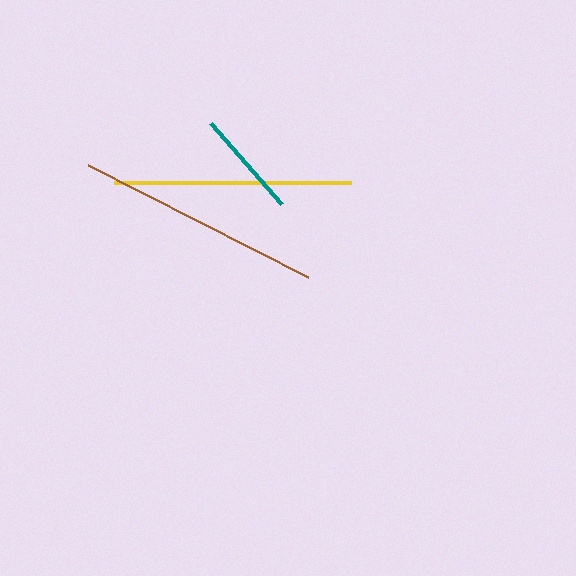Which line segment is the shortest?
The teal line is the shortest at approximately 108 pixels.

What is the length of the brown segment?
The brown segment is approximately 247 pixels long.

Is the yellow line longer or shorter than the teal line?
The yellow line is longer than the teal line.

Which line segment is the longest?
The brown line is the longest at approximately 247 pixels.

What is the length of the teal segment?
The teal segment is approximately 108 pixels long.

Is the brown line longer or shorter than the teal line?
The brown line is longer than the teal line.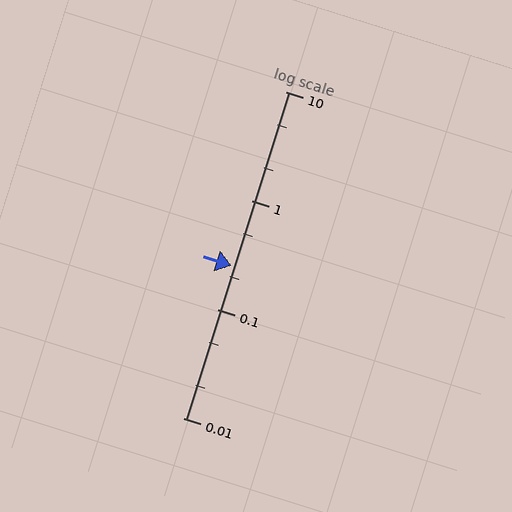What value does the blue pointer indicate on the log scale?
The pointer indicates approximately 0.25.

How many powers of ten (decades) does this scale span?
The scale spans 3 decades, from 0.01 to 10.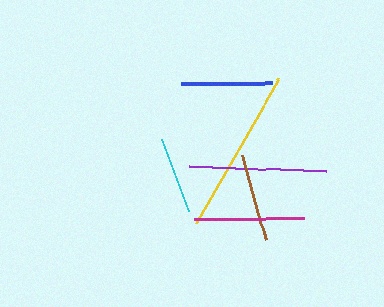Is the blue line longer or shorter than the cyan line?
The blue line is longer than the cyan line.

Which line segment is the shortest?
The cyan line is the shortest at approximately 77 pixels.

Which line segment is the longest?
The yellow line is the longest at approximately 166 pixels.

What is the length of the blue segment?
The blue segment is approximately 92 pixels long.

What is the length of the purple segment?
The purple segment is approximately 137 pixels long.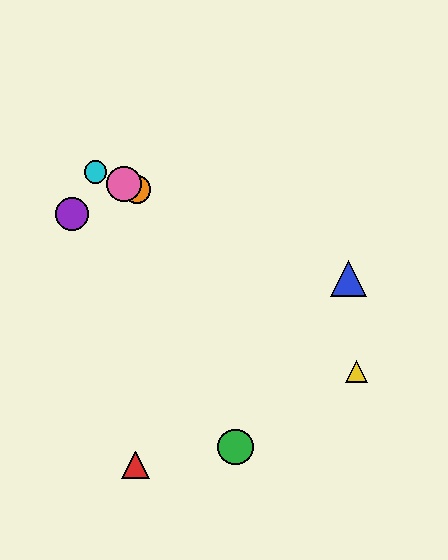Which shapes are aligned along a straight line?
The blue triangle, the orange circle, the cyan circle, the pink circle are aligned along a straight line.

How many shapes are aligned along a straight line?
4 shapes (the blue triangle, the orange circle, the cyan circle, the pink circle) are aligned along a straight line.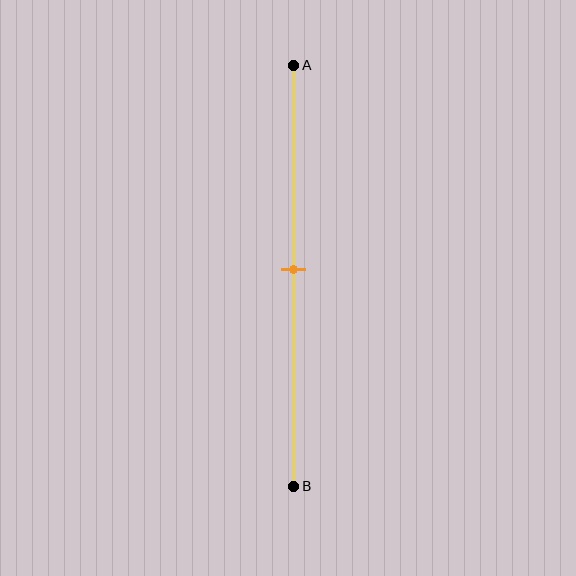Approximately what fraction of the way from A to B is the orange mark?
The orange mark is approximately 50% of the way from A to B.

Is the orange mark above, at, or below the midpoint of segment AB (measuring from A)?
The orange mark is approximately at the midpoint of segment AB.